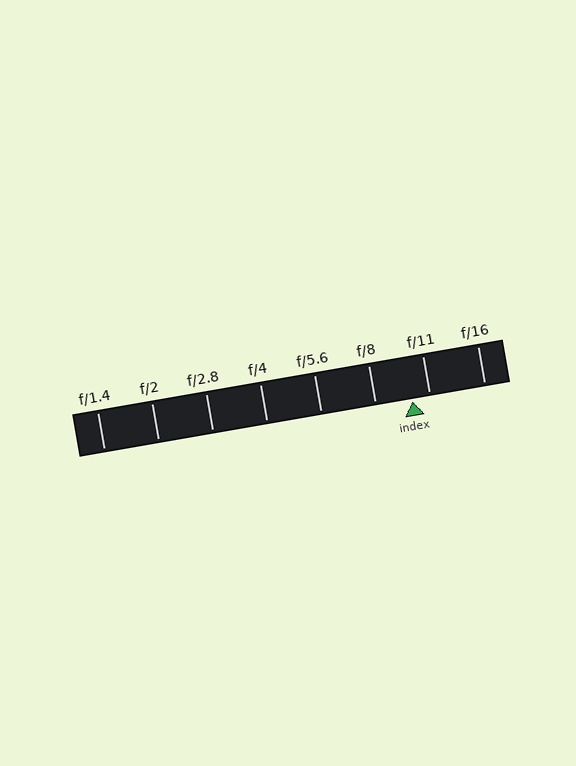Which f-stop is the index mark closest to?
The index mark is closest to f/11.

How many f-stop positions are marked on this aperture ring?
There are 8 f-stop positions marked.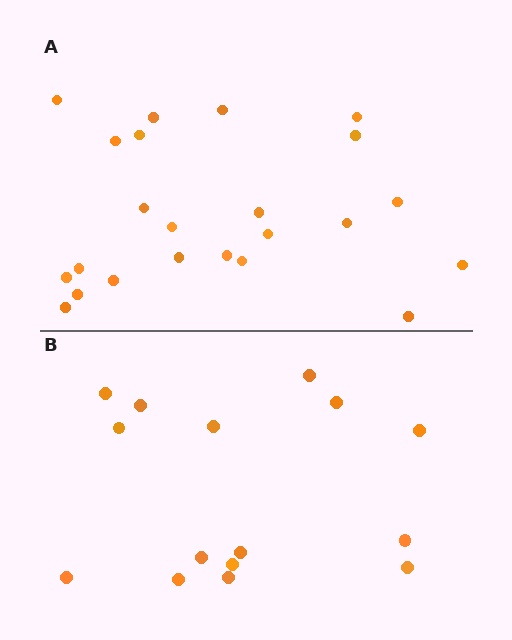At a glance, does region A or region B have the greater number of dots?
Region A (the top region) has more dots.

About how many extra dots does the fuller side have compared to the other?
Region A has roughly 8 or so more dots than region B.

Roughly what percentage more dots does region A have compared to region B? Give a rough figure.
About 55% more.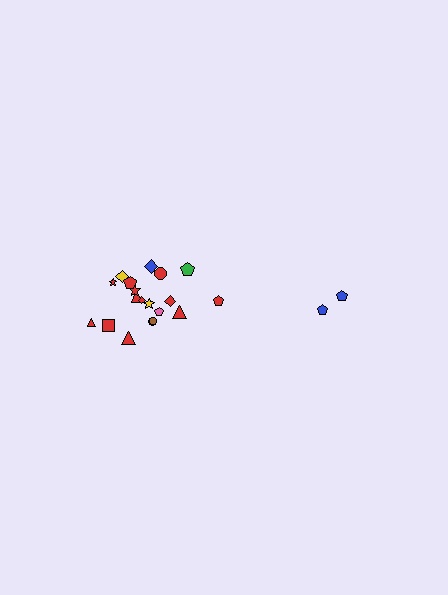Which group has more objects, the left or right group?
The left group.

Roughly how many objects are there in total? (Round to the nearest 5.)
Roughly 20 objects in total.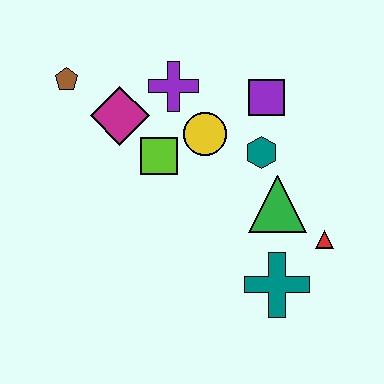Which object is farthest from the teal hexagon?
The brown pentagon is farthest from the teal hexagon.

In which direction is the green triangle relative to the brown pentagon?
The green triangle is to the right of the brown pentagon.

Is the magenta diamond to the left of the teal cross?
Yes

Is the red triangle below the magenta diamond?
Yes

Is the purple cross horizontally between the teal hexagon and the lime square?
Yes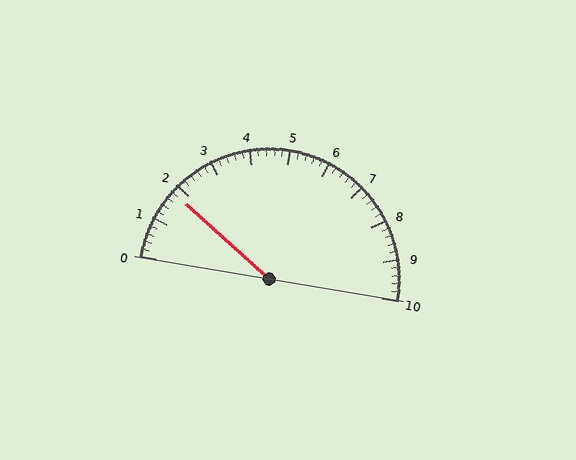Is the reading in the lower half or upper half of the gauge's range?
The reading is in the lower half of the range (0 to 10).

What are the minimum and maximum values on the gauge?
The gauge ranges from 0 to 10.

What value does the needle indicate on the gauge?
The needle indicates approximately 1.8.